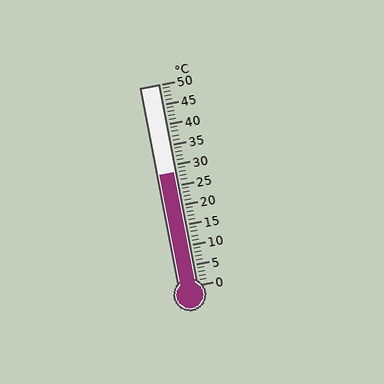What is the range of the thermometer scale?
The thermometer scale ranges from 0°C to 50°C.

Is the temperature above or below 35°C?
The temperature is below 35°C.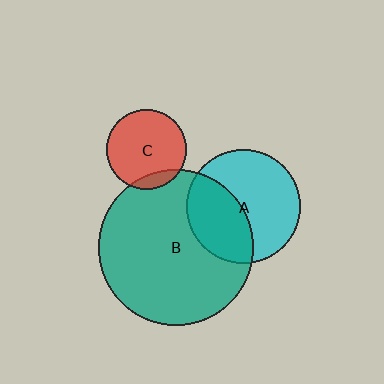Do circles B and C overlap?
Yes.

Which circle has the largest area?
Circle B (teal).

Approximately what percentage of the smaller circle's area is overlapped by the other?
Approximately 10%.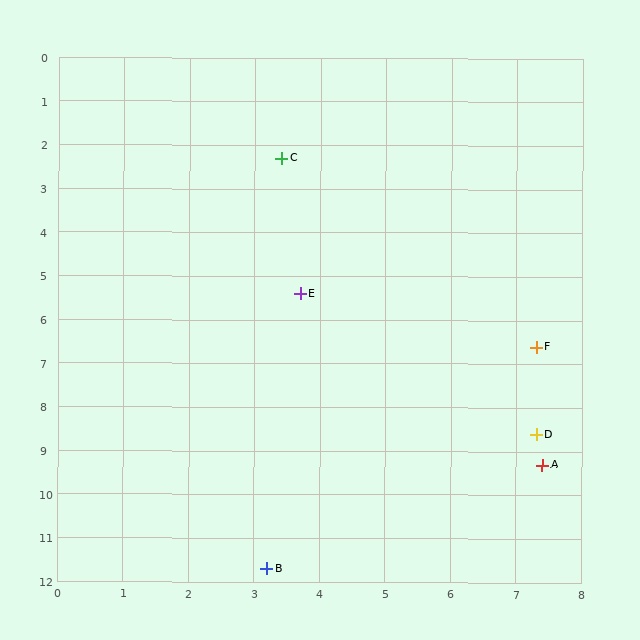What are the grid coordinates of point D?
Point D is at approximately (7.3, 8.6).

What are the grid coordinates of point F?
Point F is at approximately (7.3, 6.6).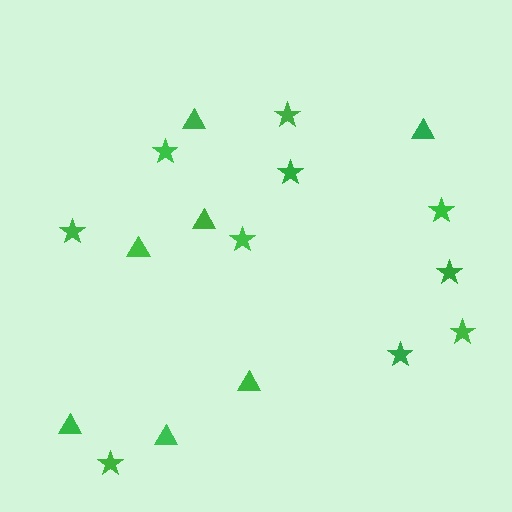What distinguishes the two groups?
There are 2 groups: one group of triangles (7) and one group of stars (10).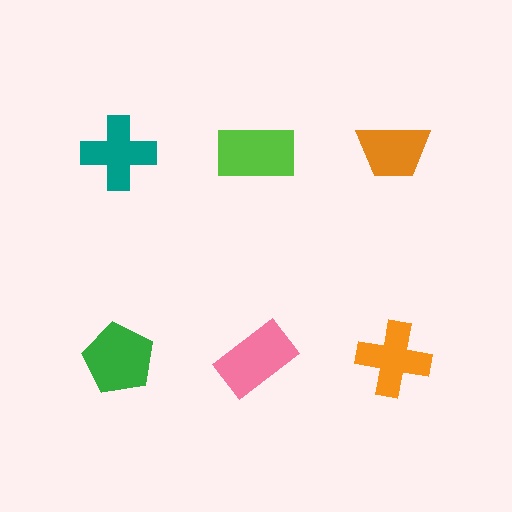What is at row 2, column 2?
A pink rectangle.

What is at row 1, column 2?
A lime rectangle.